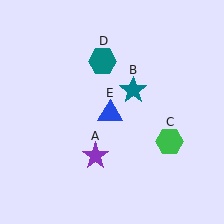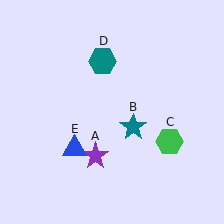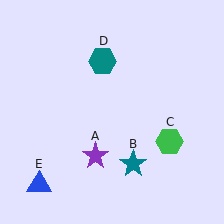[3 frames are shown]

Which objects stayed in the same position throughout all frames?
Purple star (object A) and green hexagon (object C) and teal hexagon (object D) remained stationary.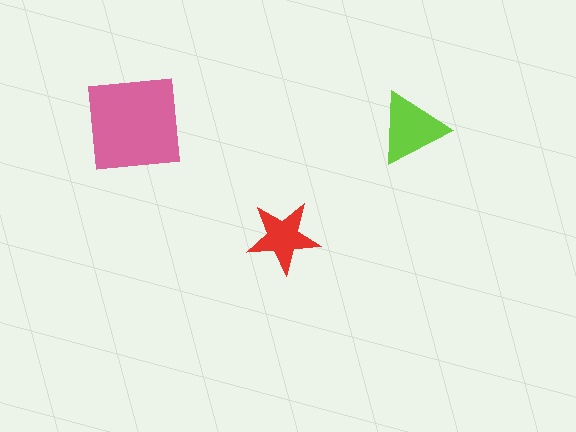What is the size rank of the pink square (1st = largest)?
1st.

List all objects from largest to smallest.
The pink square, the lime triangle, the red star.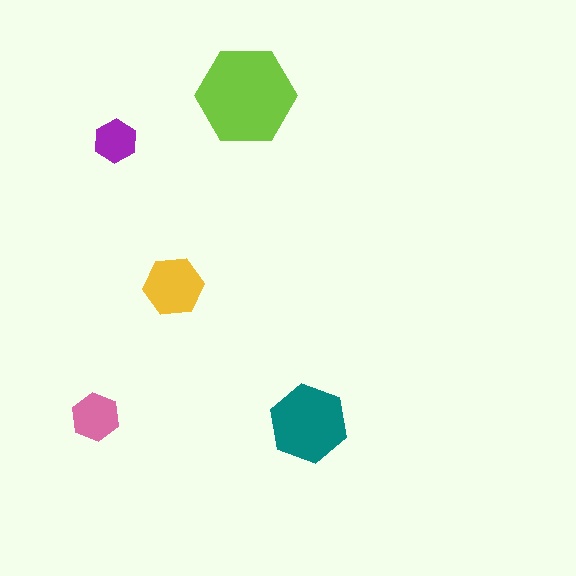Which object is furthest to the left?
The pink hexagon is leftmost.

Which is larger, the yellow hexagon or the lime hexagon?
The lime one.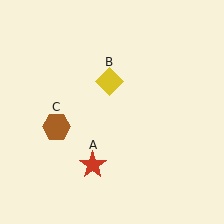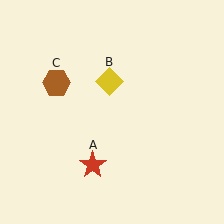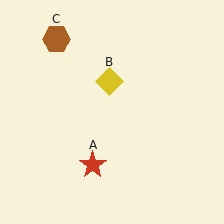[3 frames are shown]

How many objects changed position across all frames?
1 object changed position: brown hexagon (object C).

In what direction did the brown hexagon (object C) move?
The brown hexagon (object C) moved up.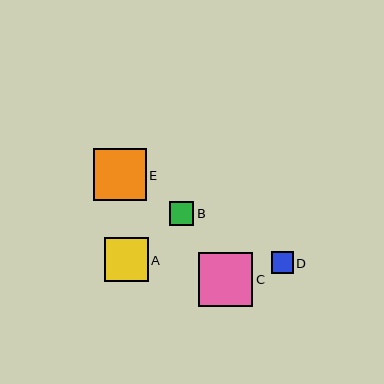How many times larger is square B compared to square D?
Square B is approximately 1.1 times the size of square D.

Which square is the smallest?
Square D is the smallest with a size of approximately 22 pixels.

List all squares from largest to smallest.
From largest to smallest: C, E, A, B, D.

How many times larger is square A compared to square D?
Square A is approximately 2.0 times the size of square D.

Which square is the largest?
Square C is the largest with a size of approximately 54 pixels.